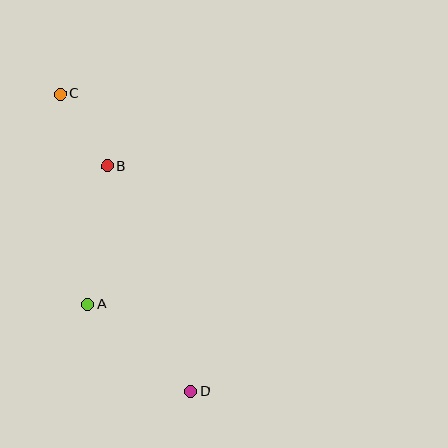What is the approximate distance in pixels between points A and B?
The distance between A and B is approximately 140 pixels.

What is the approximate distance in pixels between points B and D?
The distance between B and D is approximately 240 pixels.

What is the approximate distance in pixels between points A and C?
The distance between A and C is approximately 212 pixels.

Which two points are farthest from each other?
Points C and D are farthest from each other.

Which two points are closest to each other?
Points B and C are closest to each other.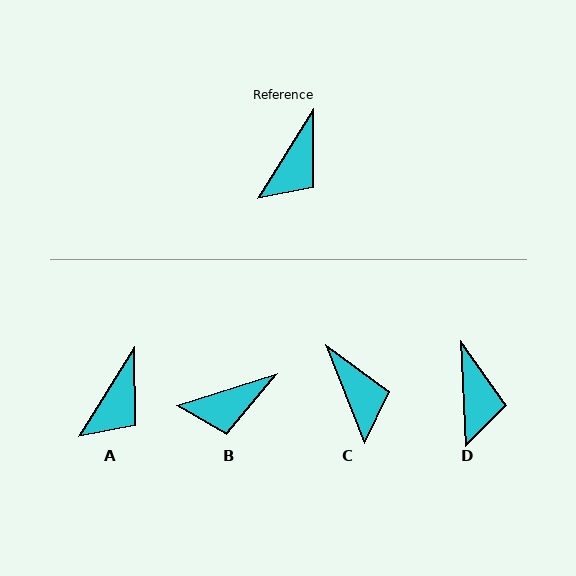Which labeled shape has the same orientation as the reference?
A.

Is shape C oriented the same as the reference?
No, it is off by about 54 degrees.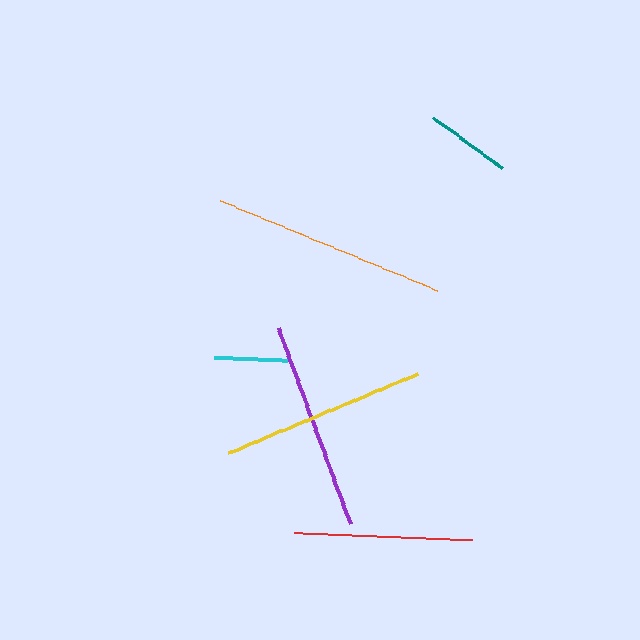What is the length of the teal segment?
The teal segment is approximately 85 pixels long.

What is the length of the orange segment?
The orange segment is approximately 236 pixels long.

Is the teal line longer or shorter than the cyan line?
The teal line is longer than the cyan line.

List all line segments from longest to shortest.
From longest to shortest: orange, purple, yellow, red, teal, cyan.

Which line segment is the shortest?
The cyan line is the shortest at approximately 72 pixels.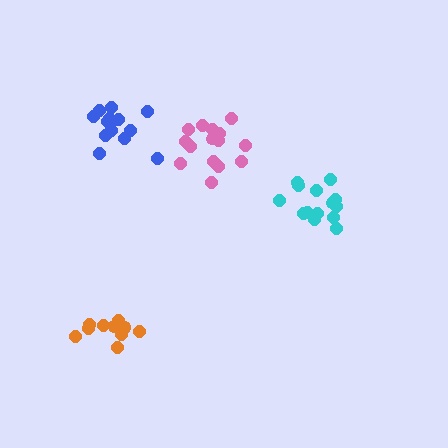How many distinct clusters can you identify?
There are 4 distinct clusters.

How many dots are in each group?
Group 1: 10 dots, Group 2: 15 dots, Group 3: 14 dots, Group 4: 14 dots (53 total).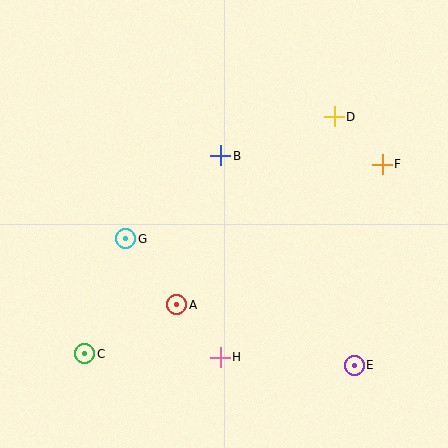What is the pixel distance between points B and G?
The distance between B and G is 126 pixels.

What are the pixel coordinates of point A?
Point A is at (177, 305).